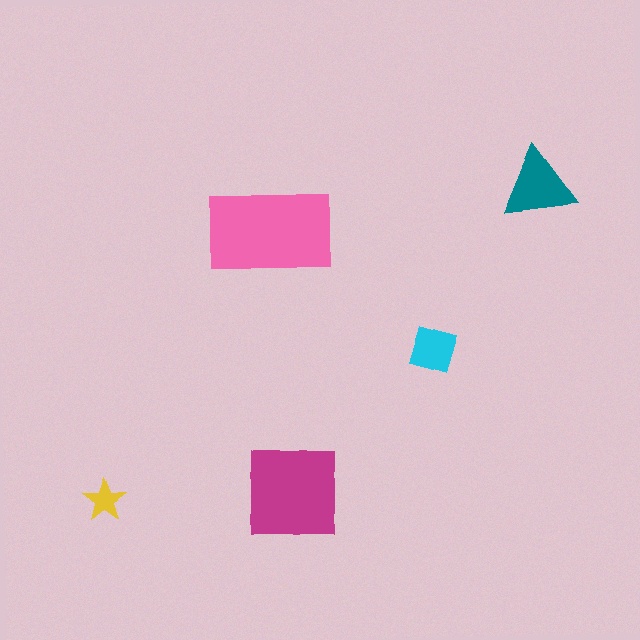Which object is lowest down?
The yellow star is bottommost.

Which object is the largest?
The pink rectangle.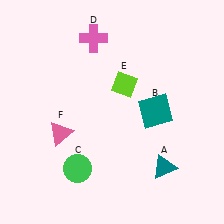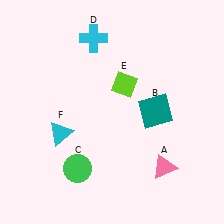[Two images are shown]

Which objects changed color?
A changed from teal to pink. D changed from pink to cyan. F changed from pink to cyan.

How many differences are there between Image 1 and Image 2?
There are 3 differences between the two images.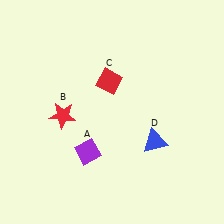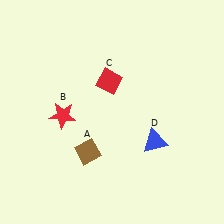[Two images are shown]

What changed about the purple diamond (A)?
In Image 1, A is purple. In Image 2, it changed to brown.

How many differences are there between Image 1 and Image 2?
There is 1 difference between the two images.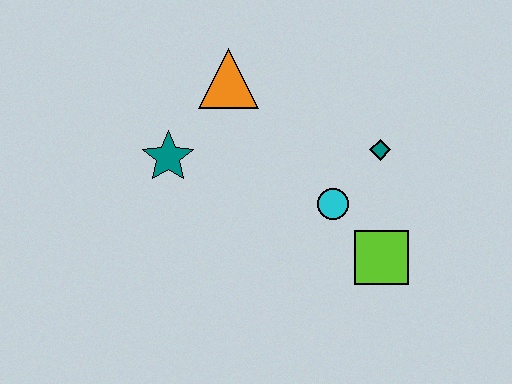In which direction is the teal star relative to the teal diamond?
The teal star is to the left of the teal diamond.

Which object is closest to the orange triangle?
The teal star is closest to the orange triangle.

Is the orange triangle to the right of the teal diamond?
No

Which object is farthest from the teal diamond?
The teal star is farthest from the teal diamond.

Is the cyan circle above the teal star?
No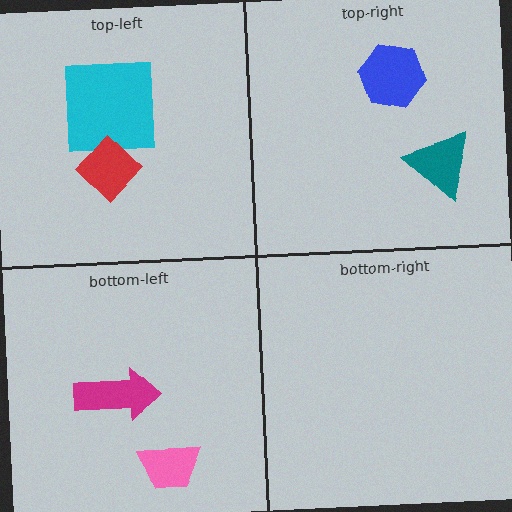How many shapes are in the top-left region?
2.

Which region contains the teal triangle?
The top-right region.